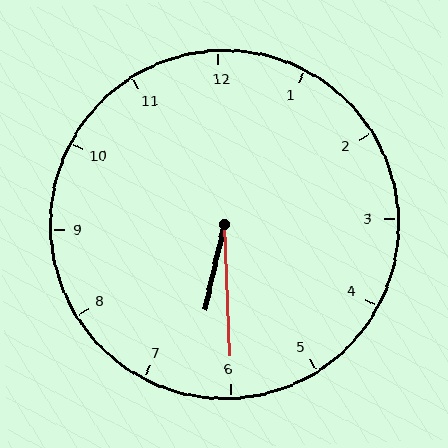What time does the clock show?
6:30.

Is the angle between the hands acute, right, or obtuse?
It is acute.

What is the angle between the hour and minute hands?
Approximately 15 degrees.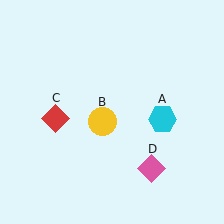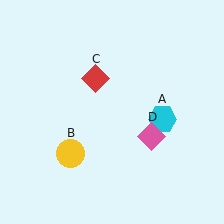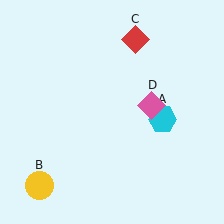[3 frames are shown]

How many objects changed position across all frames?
3 objects changed position: yellow circle (object B), red diamond (object C), pink diamond (object D).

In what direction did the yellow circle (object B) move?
The yellow circle (object B) moved down and to the left.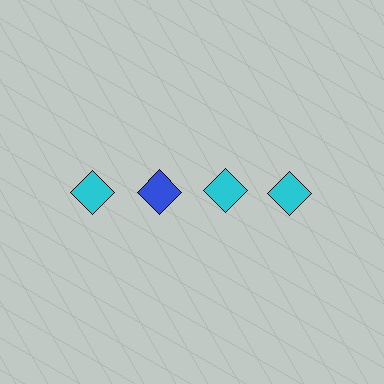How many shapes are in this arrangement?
There are 4 shapes arranged in a grid pattern.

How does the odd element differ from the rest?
It has a different color: blue instead of cyan.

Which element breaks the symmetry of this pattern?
The blue diamond in the top row, second from left column breaks the symmetry. All other shapes are cyan diamonds.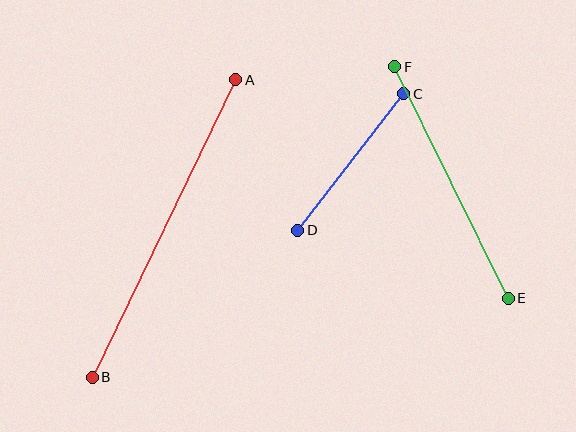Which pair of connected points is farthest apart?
Points A and B are farthest apart.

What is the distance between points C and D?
The distance is approximately 173 pixels.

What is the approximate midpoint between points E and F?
The midpoint is at approximately (452, 182) pixels.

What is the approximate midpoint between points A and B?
The midpoint is at approximately (164, 228) pixels.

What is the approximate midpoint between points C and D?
The midpoint is at approximately (351, 162) pixels.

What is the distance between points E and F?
The distance is approximately 258 pixels.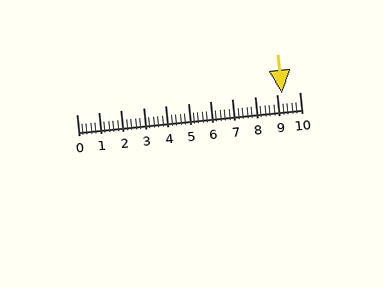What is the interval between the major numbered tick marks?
The major tick marks are spaced 1 units apart.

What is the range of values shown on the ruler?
The ruler shows values from 0 to 10.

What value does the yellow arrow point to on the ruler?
The yellow arrow points to approximately 9.2.